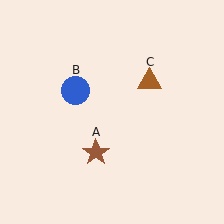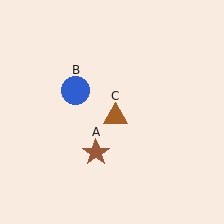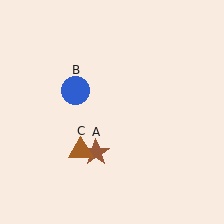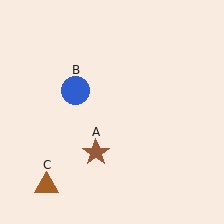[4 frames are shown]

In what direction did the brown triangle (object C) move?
The brown triangle (object C) moved down and to the left.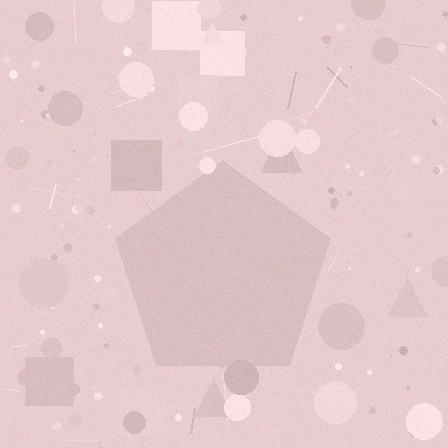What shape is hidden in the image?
A pentagon is hidden in the image.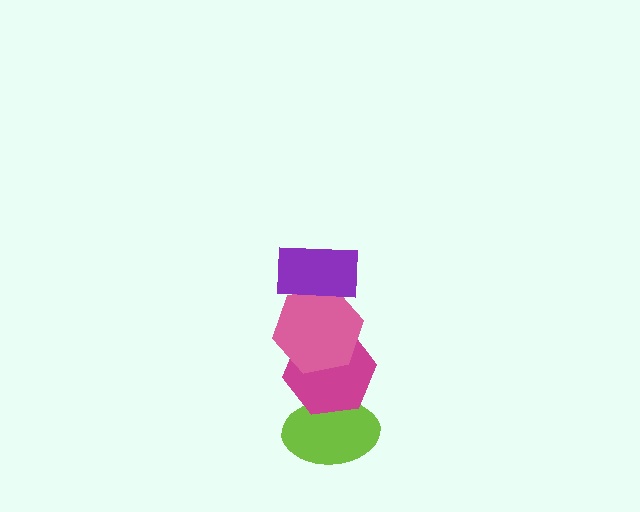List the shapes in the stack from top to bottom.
From top to bottom: the purple rectangle, the pink hexagon, the magenta hexagon, the lime ellipse.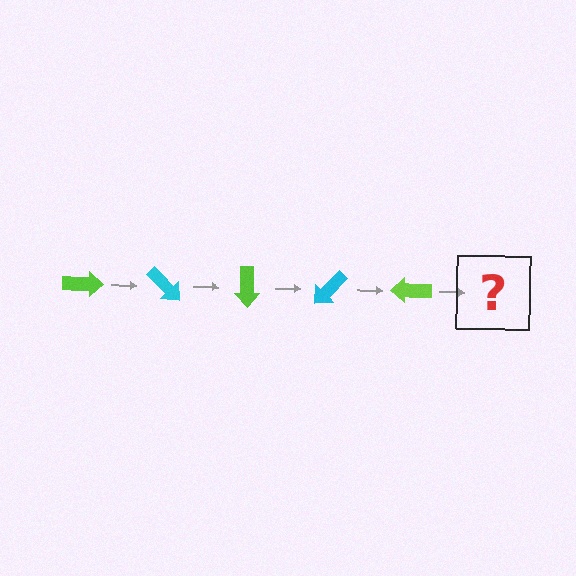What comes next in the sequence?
The next element should be a cyan arrow, rotated 225 degrees from the start.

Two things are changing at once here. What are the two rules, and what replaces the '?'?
The two rules are that it rotates 45 degrees each step and the color cycles through lime and cyan. The '?' should be a cyan arrow, rotated 225 degrees from the start.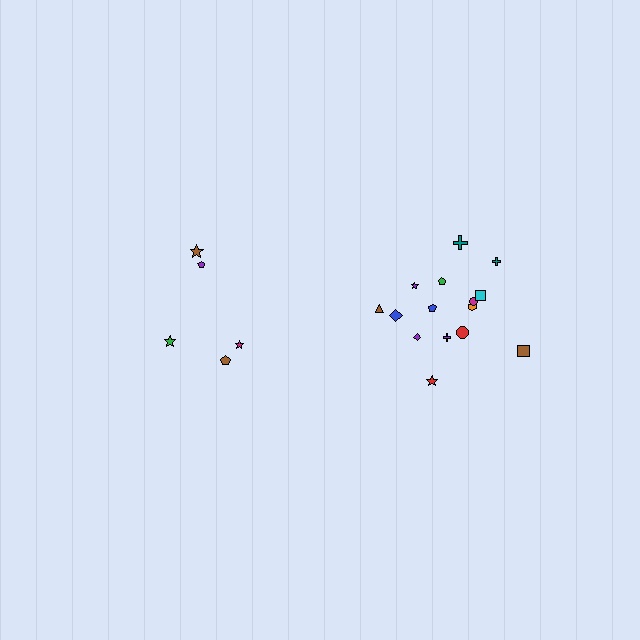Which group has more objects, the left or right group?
The right group.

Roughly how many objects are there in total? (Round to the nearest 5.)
Roughly 20 objects in total.